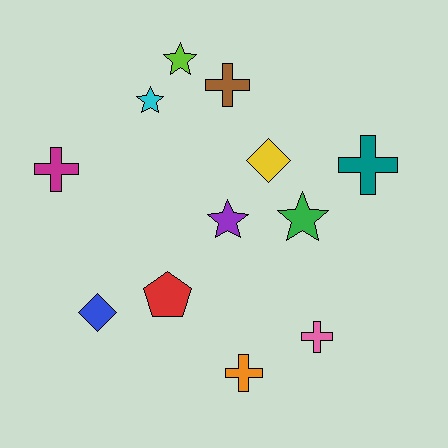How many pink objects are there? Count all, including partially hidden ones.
There is 1 pink object.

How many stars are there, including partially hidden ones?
There are 4 stars.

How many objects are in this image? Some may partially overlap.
There are 12 objects.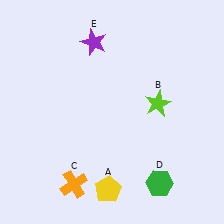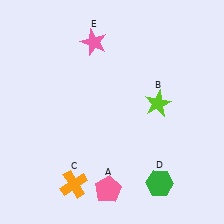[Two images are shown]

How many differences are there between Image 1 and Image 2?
There are 2 differences between the two images.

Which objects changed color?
A changed from yellow to pink. E changed from purple to pink.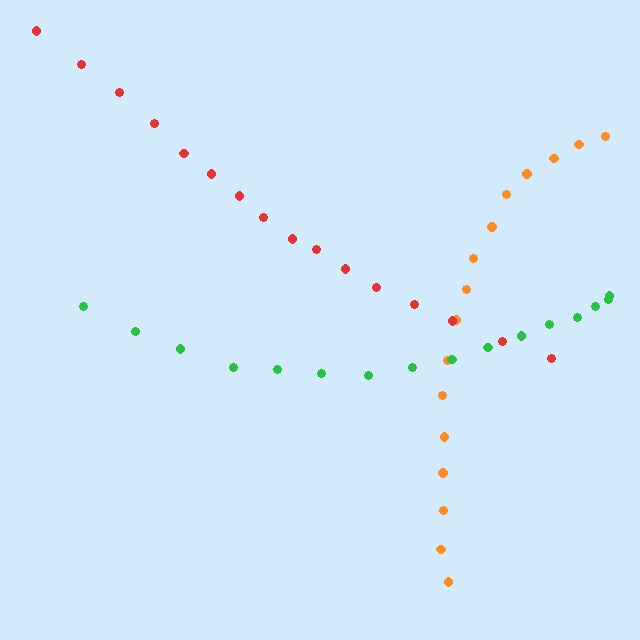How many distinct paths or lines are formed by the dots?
There are 3 distinct paths.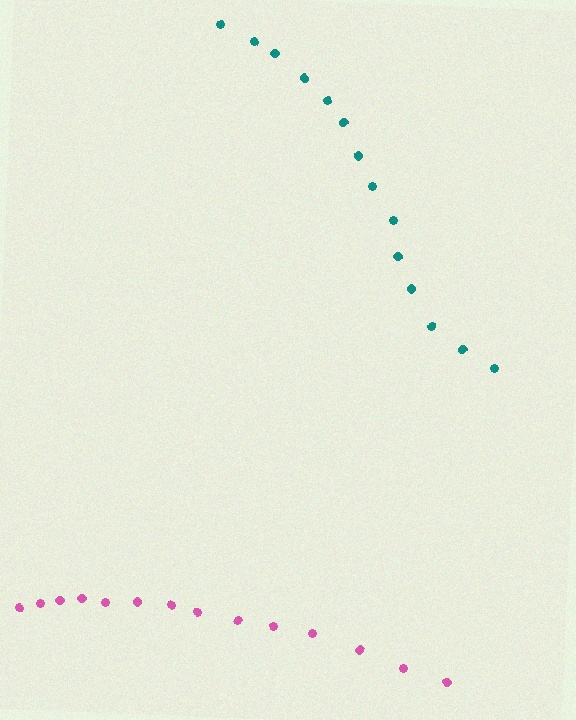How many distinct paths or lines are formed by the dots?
There are 2 distinct paths.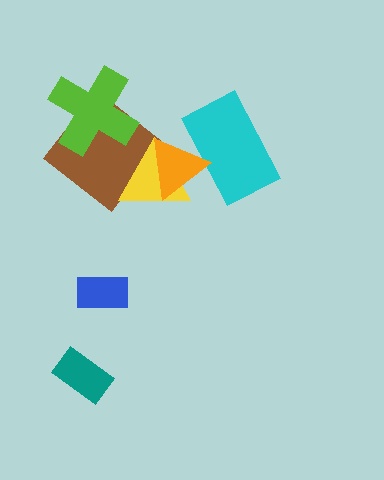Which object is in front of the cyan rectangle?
The orange triangle is in front of the cyan rectangle.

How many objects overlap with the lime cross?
1 object overlaps with the lime cross.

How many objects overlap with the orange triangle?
2 objects overlap with the orange triangle.